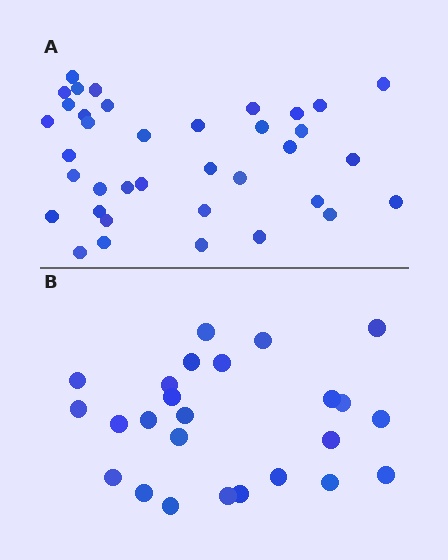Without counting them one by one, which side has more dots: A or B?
Region A (the top region) has more dots.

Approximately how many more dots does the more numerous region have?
Region A has roughly 12 or so more dots than region B.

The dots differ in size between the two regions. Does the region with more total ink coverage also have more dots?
No. Region B has more total ink coverage because its dots are larger, but region A actually contains more individual dots. Total area can be misleading — the number of items is what matters here.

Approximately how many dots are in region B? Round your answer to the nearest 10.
About 20 dots. (The exact count is 25, which rounds to 20.)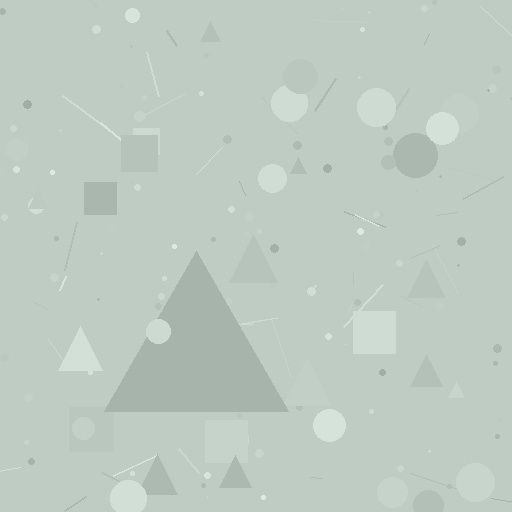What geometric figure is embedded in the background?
A triangle is embedded in the background.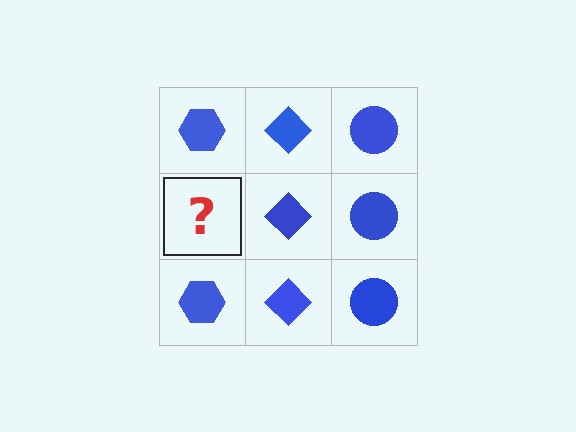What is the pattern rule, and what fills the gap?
The rule is that each column has a consistent shape. The gap should be filled with a blue hexagon.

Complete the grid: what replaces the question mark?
The question mark should be replaced with a blue hexagon.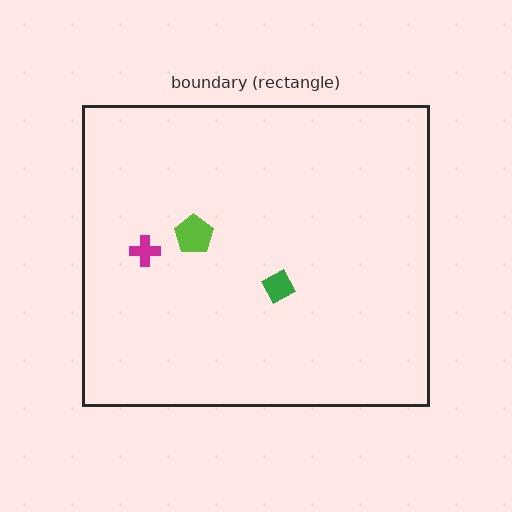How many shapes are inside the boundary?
3 inside, 0 outside.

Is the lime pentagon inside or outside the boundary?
Inside.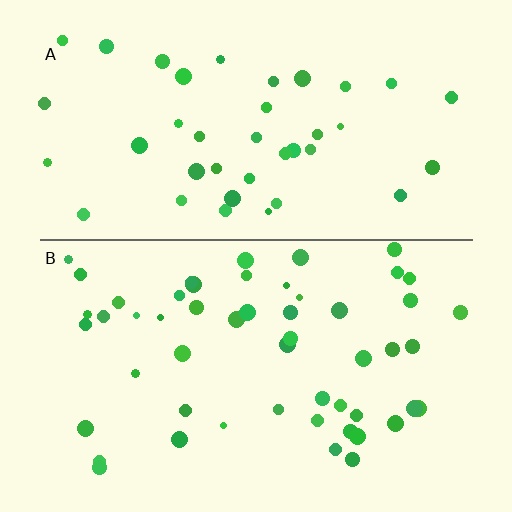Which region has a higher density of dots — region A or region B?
B (the bottom).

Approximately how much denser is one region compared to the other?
Approximately 1.3× — region B over region A.